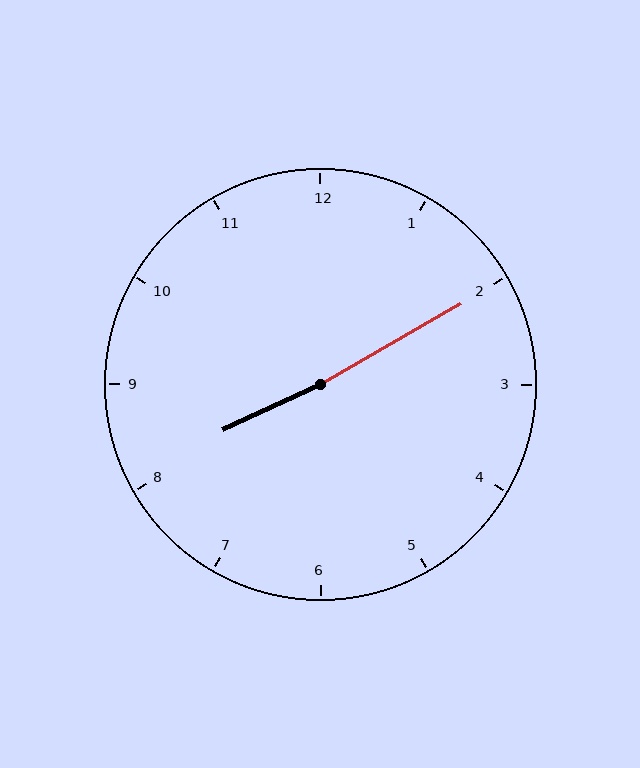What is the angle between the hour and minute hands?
Approximately 175 degrees.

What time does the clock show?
8:10.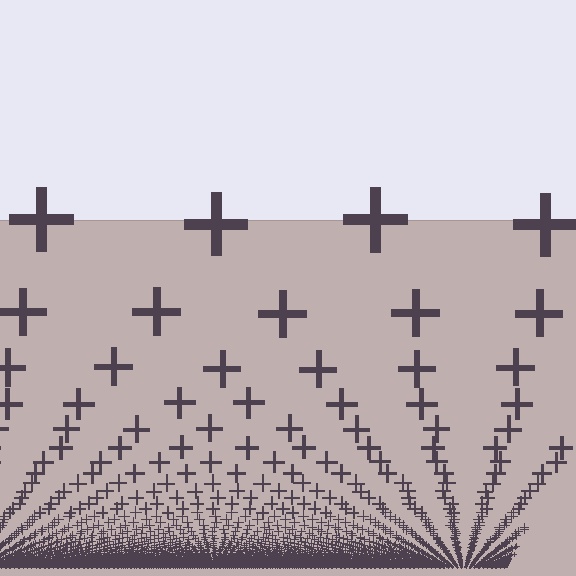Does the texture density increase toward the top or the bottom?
Density increases toward the bottom.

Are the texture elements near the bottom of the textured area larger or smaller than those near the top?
Smaller. The gradient is inverted — elements near the bottom are smaller and denser.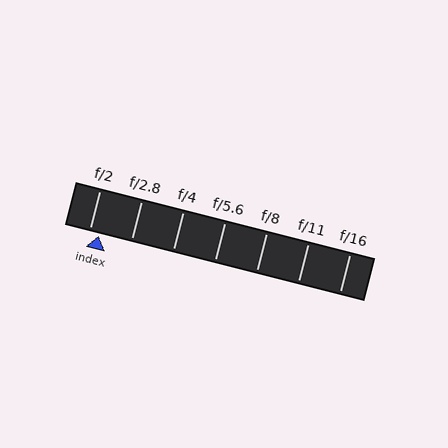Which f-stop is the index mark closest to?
The index mark is closest to f/2.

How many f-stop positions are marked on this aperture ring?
There are 7 f-stop positions marked.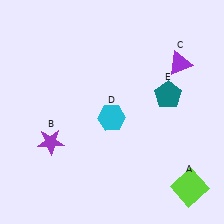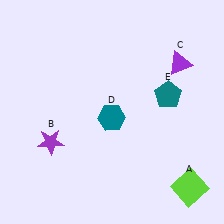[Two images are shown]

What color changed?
The hexagon (D) changed from cyan in Image 1 to teal in Image 2.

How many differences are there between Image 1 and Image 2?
There is 1 difference between the two images.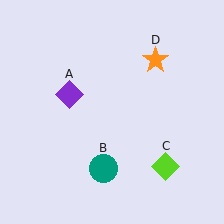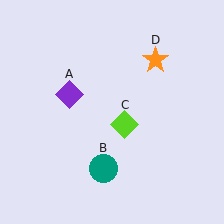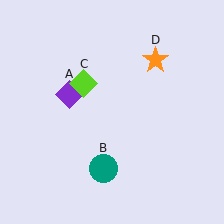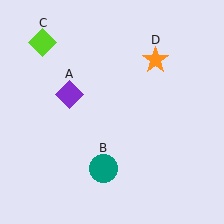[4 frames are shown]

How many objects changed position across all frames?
1 object changed position: lime diamond (object C).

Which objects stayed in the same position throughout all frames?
Purple diamond (object A) and teal circle (object B) and orange star (object D) remained stationary.